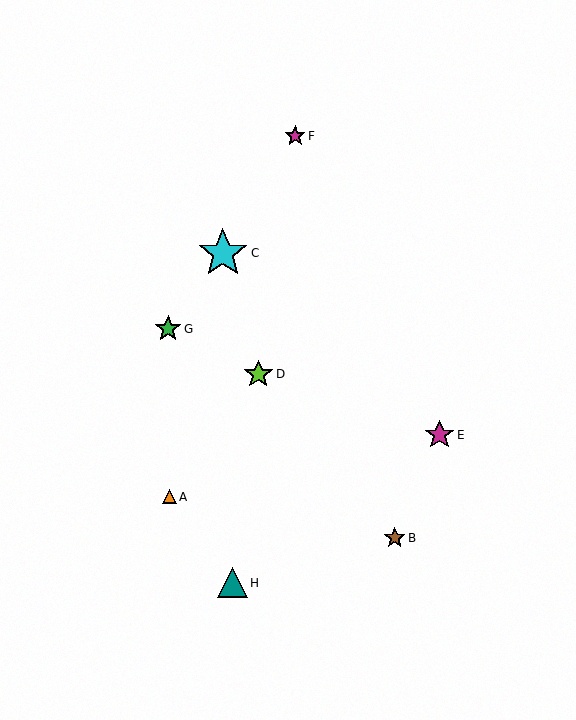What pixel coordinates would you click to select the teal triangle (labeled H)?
Click at (232, 583) to select the teal triangle H.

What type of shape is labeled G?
Shape G is a green star.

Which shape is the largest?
The cyan star (labeled C) is the largest.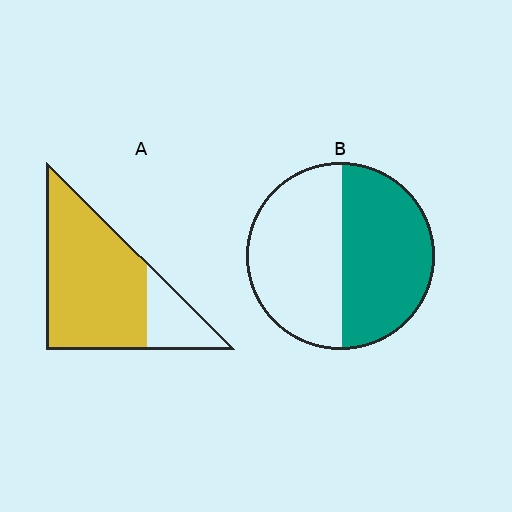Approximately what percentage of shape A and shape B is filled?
A is approximately 80% and B is approximately 50%.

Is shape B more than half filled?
Roughly half.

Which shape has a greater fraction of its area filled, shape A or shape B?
Shape A.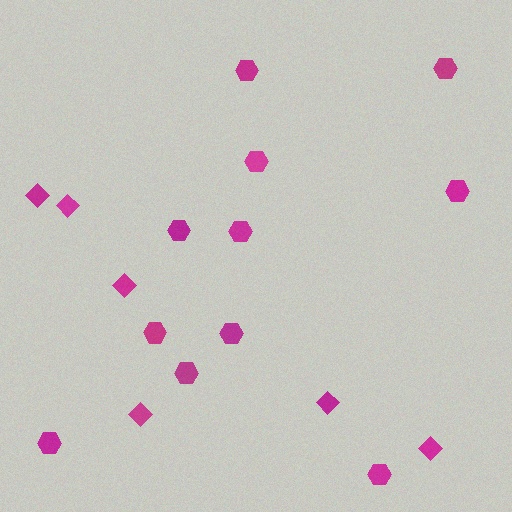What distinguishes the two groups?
There are 2 groups: one group of diamonds (6) and one group of hexagons (11).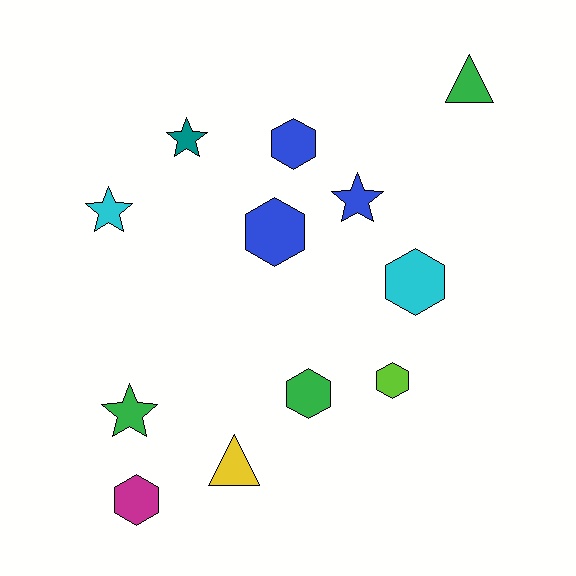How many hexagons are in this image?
There are 6 hexagons.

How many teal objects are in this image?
There is 1 teal object.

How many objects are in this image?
There are 12 objects.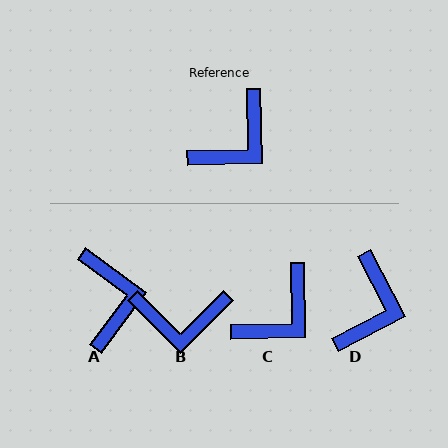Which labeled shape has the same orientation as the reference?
C.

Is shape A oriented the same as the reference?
No, it is off by about 52 degrees.